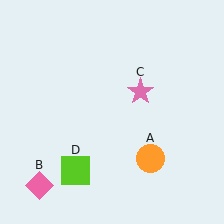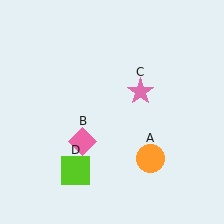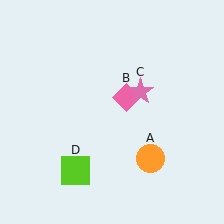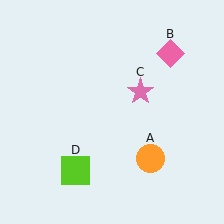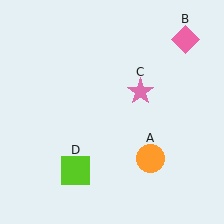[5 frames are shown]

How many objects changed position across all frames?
1 object changed position: pink diamond (object B).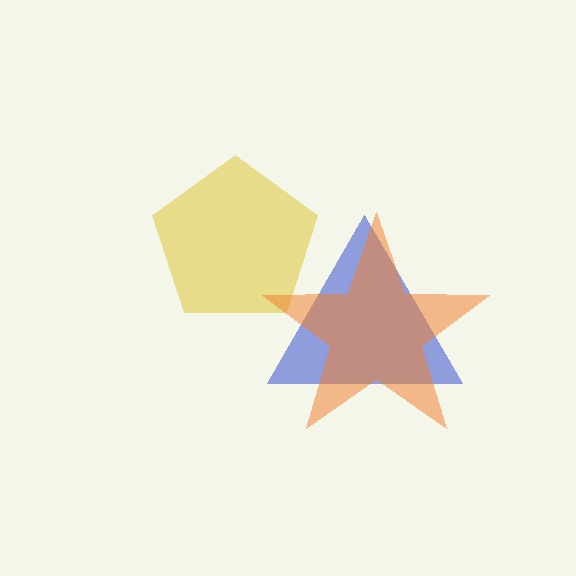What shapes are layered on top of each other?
The layered shapes are: a yellow pentagon, a blue triangle, an orange star.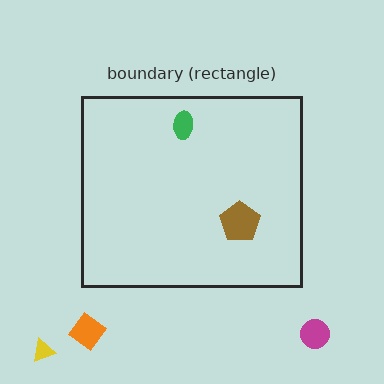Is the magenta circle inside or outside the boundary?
Outside.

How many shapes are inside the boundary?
2 inside, 3 outside.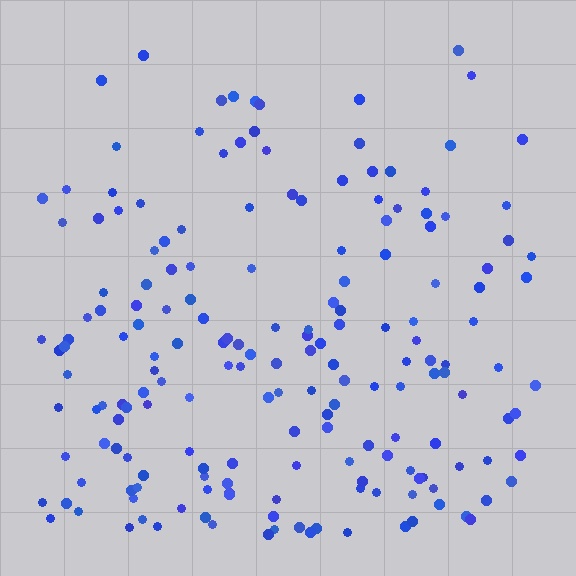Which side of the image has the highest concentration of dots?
The bottom.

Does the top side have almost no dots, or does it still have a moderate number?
Still a moderate number, just noticeably fewer than the bottom.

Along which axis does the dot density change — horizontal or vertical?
Vertical.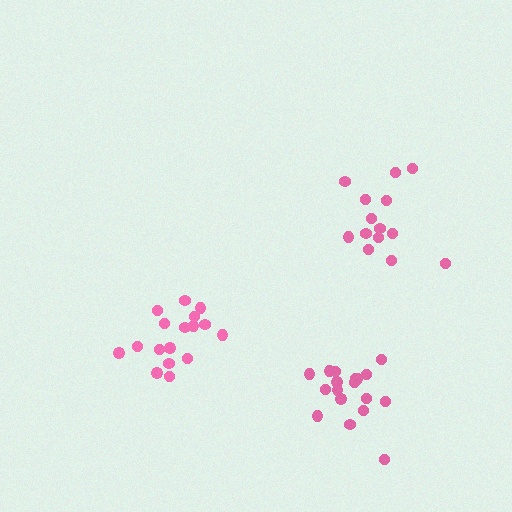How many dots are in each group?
Group 1: 14 dots, Group 2: 18 dots, Group 3: 17 dots (49 total).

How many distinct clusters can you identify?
There are 3 distinct clusters.